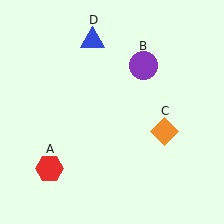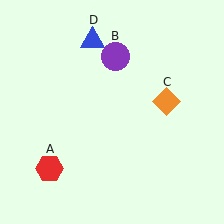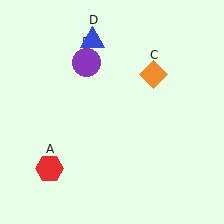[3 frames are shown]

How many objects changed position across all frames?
2 objects changed position: purple circle (object B), orange diamond (object C).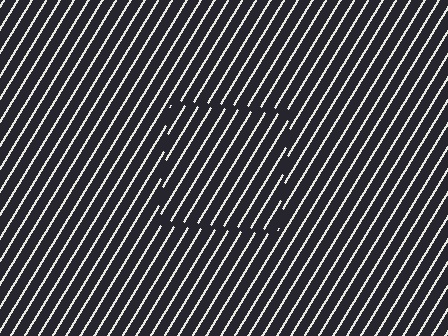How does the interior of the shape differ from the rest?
The interior of the shape contains the same grating, shifted by half a period — the contour is defined by the phase discontinuity where line-ends from the inner and outer gratings abut.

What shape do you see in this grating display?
An illusory square. The interior of the shape contains the same grating, shifted by half a period — the contour is defined by the phase discontinuity where line-ends from the inner and outer gratings abut.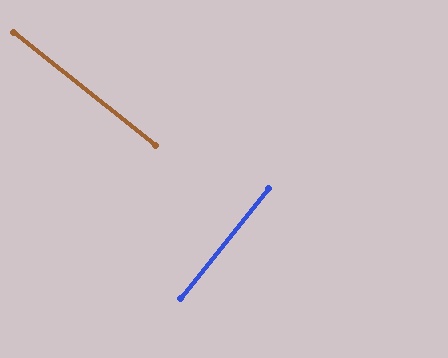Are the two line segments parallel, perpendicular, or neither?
Perpendicular — they meet at approximately 90°.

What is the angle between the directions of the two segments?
Approximately 90 degrees.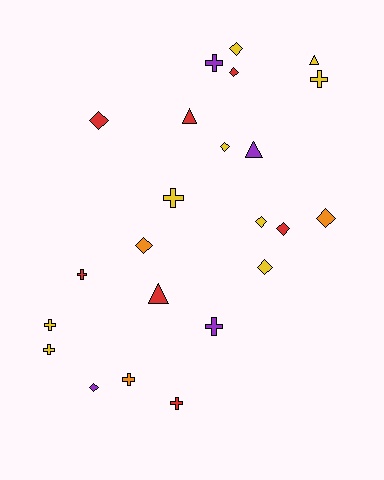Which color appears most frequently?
Yellow, with 9 objects.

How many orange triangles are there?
There are no orange triangles.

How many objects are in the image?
There are 23 objects.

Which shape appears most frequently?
Diamond, with 10 objects.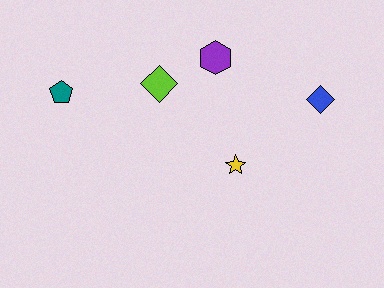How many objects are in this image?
There are 5 objects.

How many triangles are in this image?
There are no triangles.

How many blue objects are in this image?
There is 1 blue object.